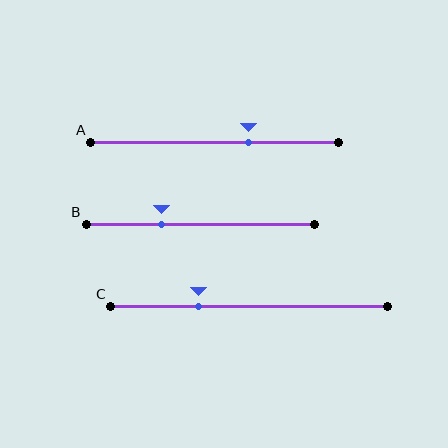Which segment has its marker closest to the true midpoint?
Segment A has its marker closest to the true midpoint.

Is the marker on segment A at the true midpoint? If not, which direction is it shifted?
No, the marker on segment A is shifted to the right by about 14% of the segment length.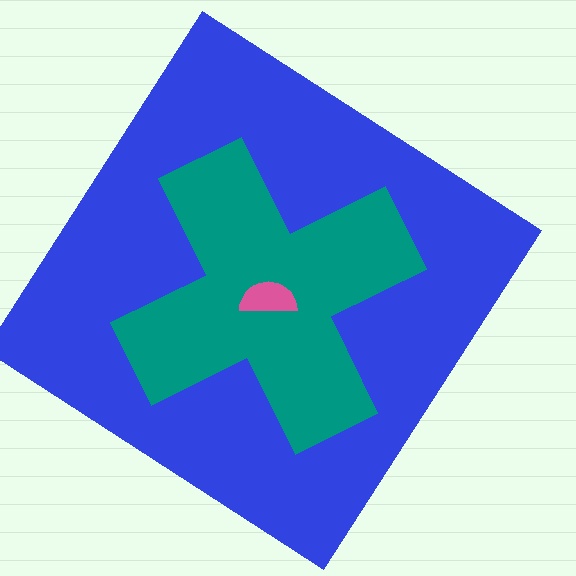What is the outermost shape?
The blue diamond.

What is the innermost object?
The pink semicircle.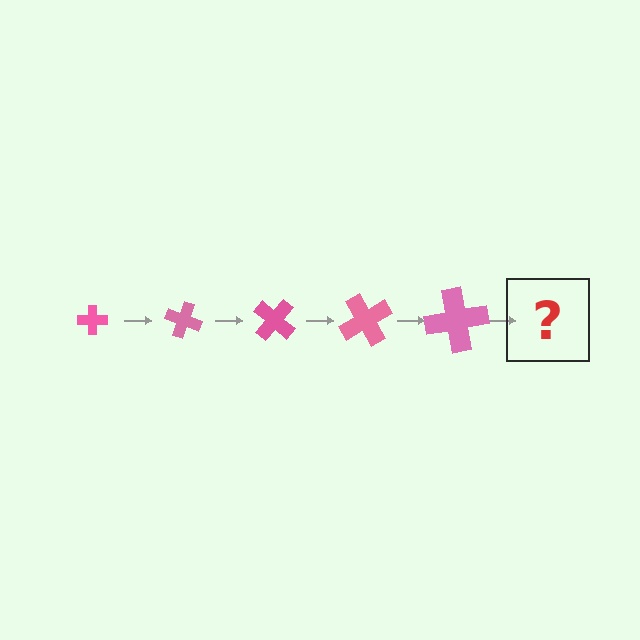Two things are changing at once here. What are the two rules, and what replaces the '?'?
The two rules are that the cross grows larger each step and it rotates 20 degrees each step. The '?' should be a cross, larger than the previous one and rotated 100 degrees from the start.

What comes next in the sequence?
The next element should be a cross, larger than the previous one and rotated 100 degrees from the start.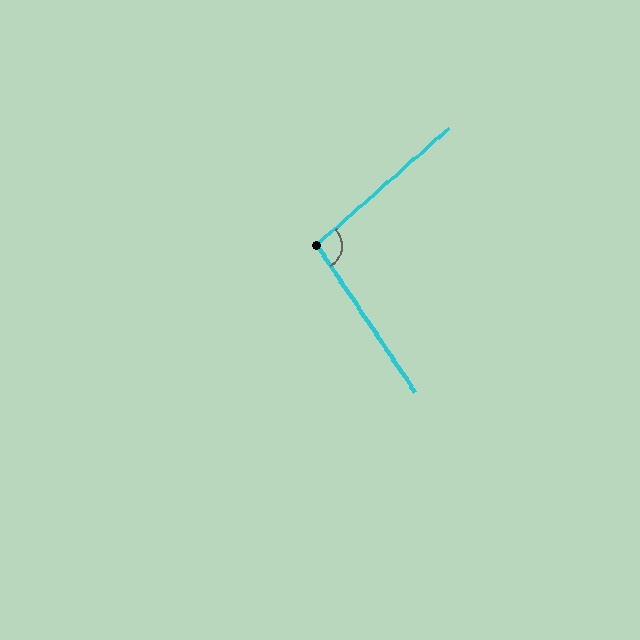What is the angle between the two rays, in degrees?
Approximately 98 degrees.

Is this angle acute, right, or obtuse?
It is obtuse.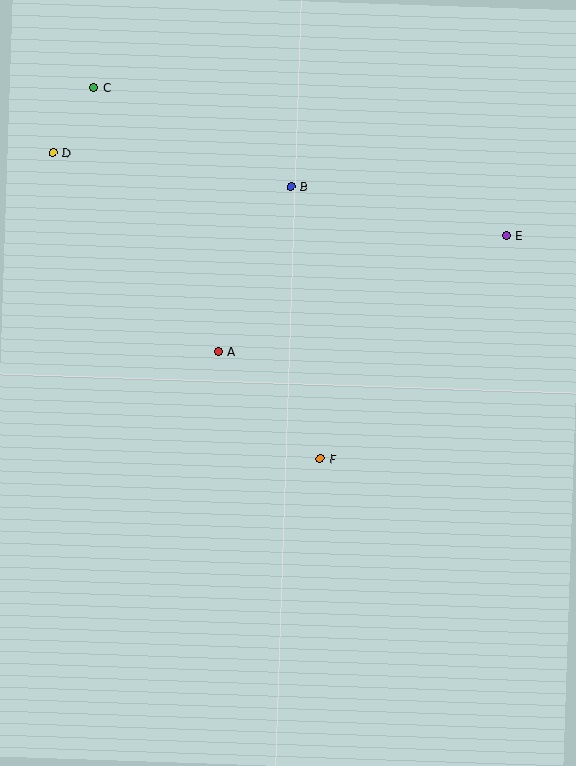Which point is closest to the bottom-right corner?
Point F is closest to the bottom-right corner.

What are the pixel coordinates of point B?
Point B is at (291, 187).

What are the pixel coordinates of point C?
Point C is at (93, 88).